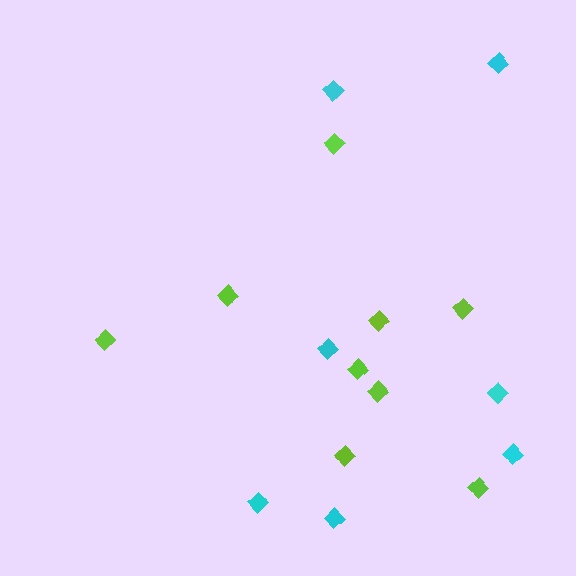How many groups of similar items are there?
There are 2 groups: one group of lime diamonds (9) and one group of cyan diamonds (7).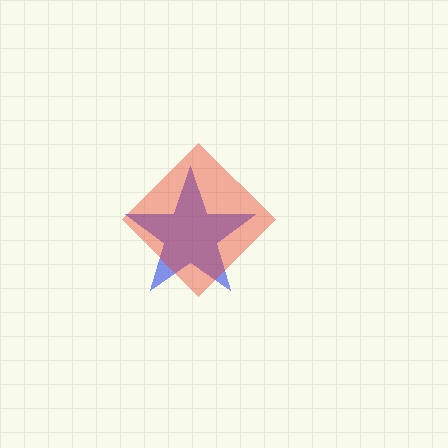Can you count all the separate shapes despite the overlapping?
Yes, there are 2 separate shapes.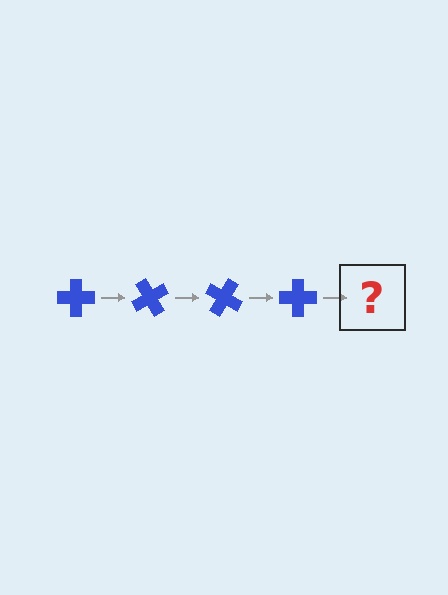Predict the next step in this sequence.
The next step is a blue cross rotated 240 degrees.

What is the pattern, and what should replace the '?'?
The pattern is that the cross rotates 60 degrees each step. The '?' should be a blue cross rotated 240 degrees.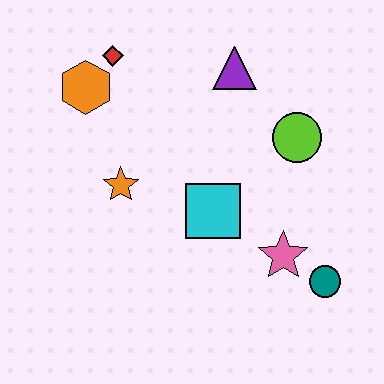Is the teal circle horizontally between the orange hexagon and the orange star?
No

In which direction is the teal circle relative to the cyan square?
The teal circle is to the right of the cyan square.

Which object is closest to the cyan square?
The pink star is closest to the cyan square.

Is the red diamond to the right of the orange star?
No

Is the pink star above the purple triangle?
No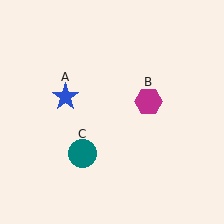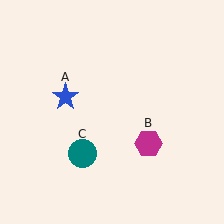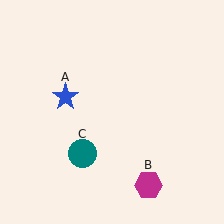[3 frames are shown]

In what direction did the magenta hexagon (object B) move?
The magenta hexagon (object B) moved down.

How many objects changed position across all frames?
1 object changed position: magenta hexagon (object B).